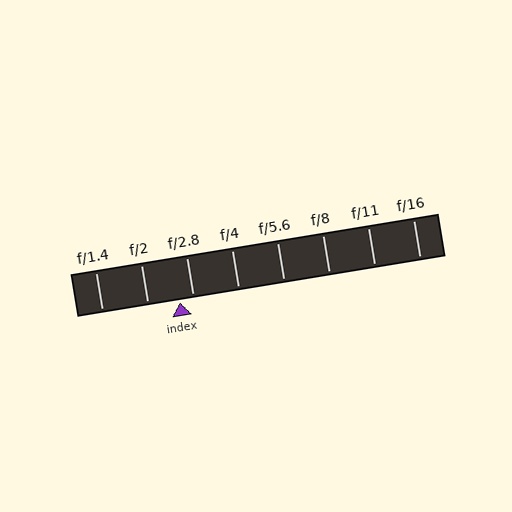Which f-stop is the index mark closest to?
The index mark is closest to f/2.8.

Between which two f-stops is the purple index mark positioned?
The index mark is between f/2 and f/2.8.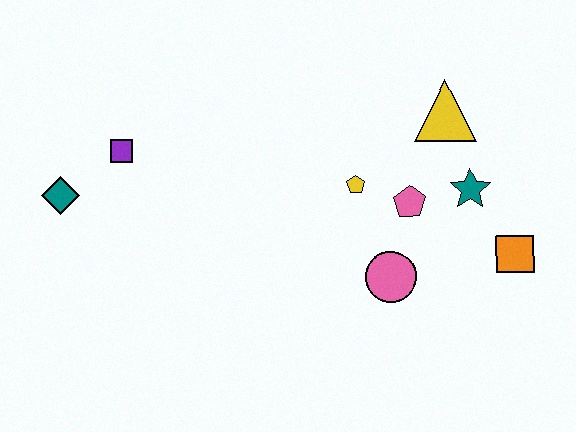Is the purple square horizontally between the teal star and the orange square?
No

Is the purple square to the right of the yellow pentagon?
No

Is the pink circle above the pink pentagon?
No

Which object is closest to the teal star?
The pink pentagon is closest to the teal star.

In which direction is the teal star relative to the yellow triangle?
The teal star is below the yellow triangle.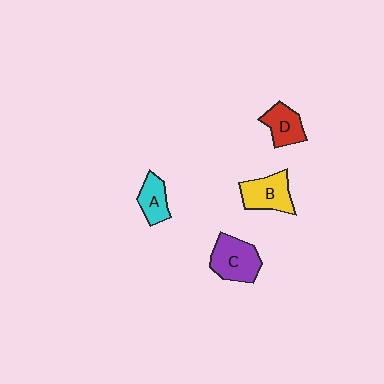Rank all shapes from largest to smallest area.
From largest to smallest: C (purple), B (yellow), D (red), A (cyan).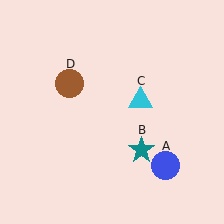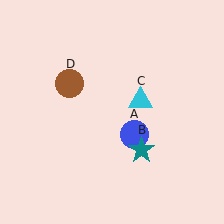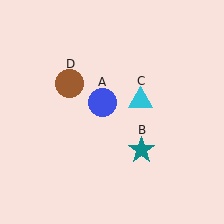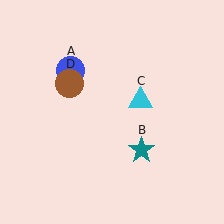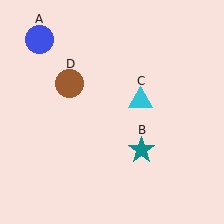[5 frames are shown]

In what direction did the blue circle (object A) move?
The blue circle (object A) moved up and to the left.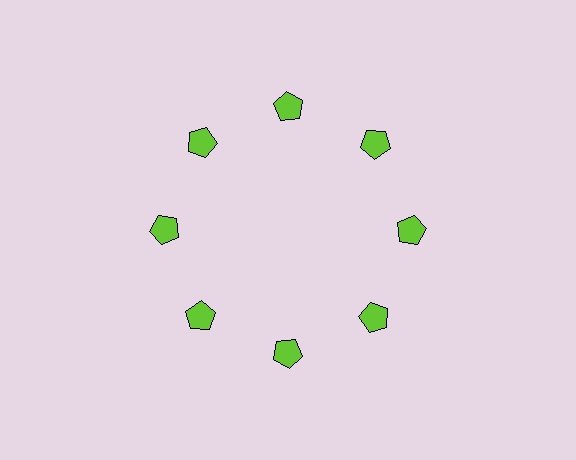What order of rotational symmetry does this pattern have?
This pattern has 8-fold rotational symmetry.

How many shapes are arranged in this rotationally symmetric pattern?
There are 8 shapes, arranged in 8 groups of 1.